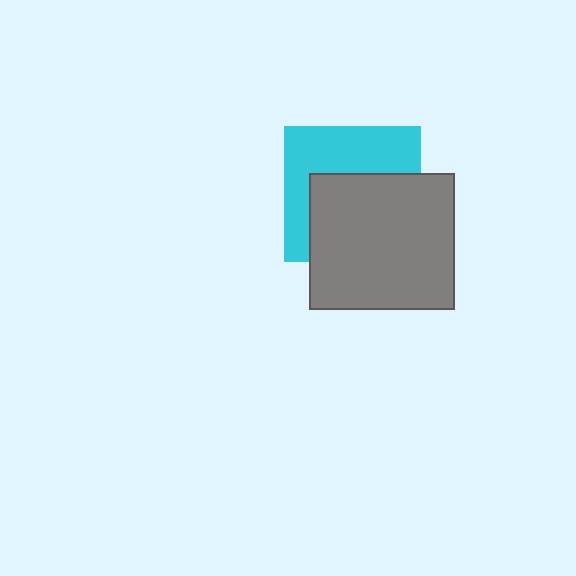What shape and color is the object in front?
The object in front is a gray rectangle.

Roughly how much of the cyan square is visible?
About half of it is visible (roughly 47%).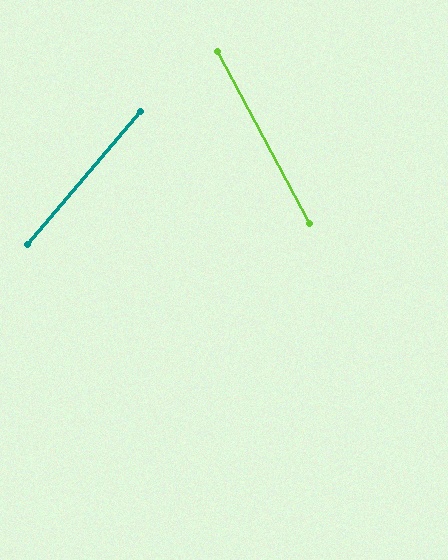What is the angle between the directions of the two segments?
Approximately 68 degrees.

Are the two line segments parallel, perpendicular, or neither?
Neither parallel nor perpendicular — they differ by about 68°.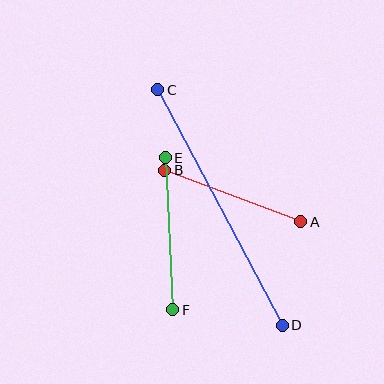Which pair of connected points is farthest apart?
Points C and D are farthest apart.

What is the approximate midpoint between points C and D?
The midpoint is at approximately (220, 208) pixels.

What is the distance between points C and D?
The distance is approximately 266 pixels.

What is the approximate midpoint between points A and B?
The midpoint is at approximately (233, 196) pixels.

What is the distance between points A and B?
The distance is approximately 145 pixels.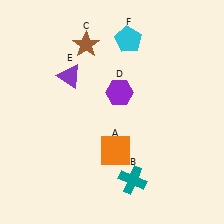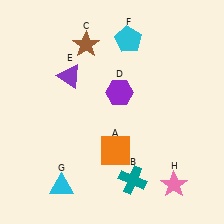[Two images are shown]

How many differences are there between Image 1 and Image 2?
There are 2 differences between the two images.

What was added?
A cyan triangle (G), a pink star (H) were added in Image 2.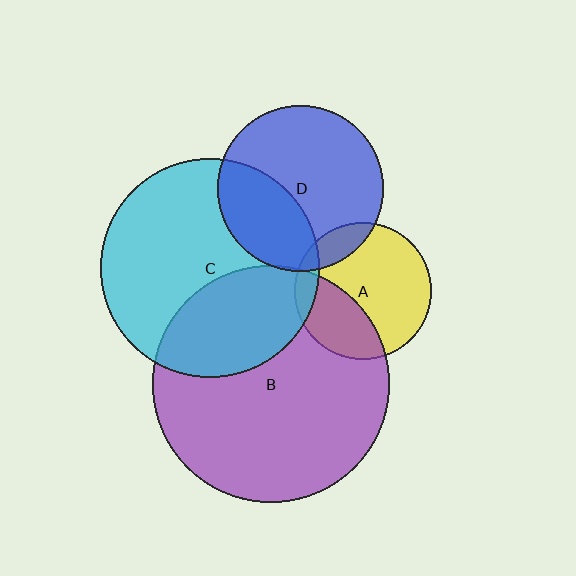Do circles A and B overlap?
Yes.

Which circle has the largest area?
Circle B (purple).